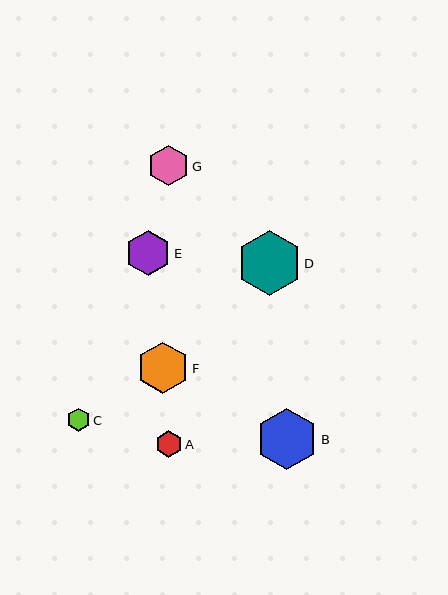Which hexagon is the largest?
Hexagon D is the largest with a size of approximately 64 pixels.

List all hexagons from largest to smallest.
From largest to smallest: D, B, F, E, G, A, C.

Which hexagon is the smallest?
Hexagon C is the smallest with a size of approximately 23 pixels.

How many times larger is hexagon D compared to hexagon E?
Hexagon D is approximately 1.4 times the size of hexagon E.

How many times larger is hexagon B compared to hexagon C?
Hexagon B is approximately 2.7 times the size of hexagon C.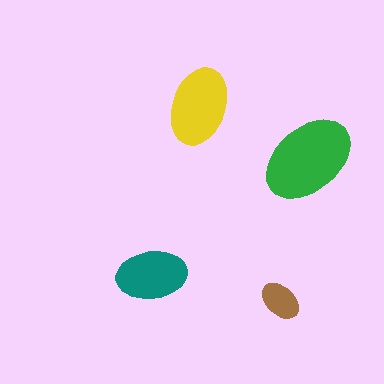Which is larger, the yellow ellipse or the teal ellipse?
The yellow one.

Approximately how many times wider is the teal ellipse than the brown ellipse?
About 1.5 times wider.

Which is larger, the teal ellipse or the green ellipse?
The green one.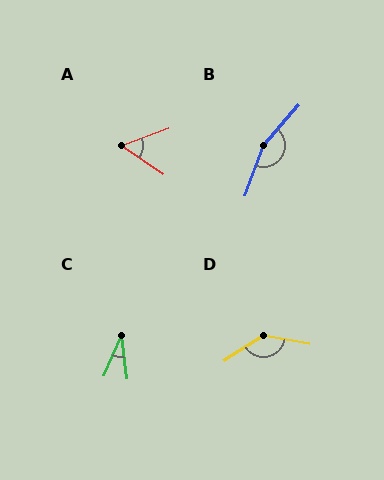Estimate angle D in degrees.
Approximately 137 degrees.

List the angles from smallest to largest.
C (30°), A (54°), D (137°), B (159°).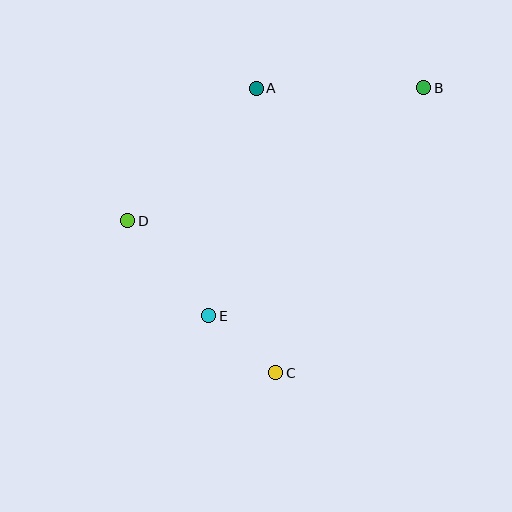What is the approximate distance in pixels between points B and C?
The distance between B and C is approximately 321 pixels.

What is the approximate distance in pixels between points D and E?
The distance between D and E is approximately 125 pixels.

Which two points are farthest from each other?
Points B and D are farthest from each other.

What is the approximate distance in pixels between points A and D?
The distance between A and D is approximately 184 pixels.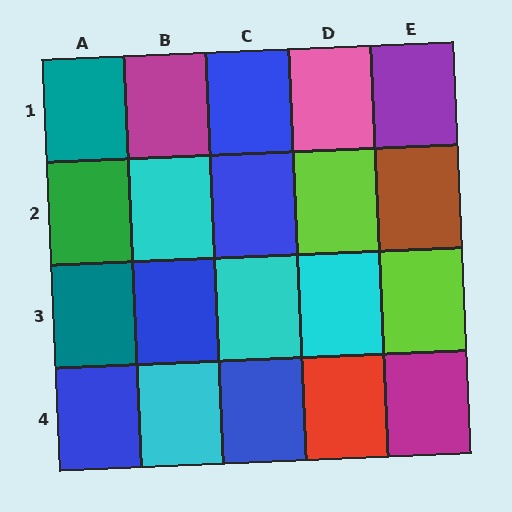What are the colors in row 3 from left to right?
Teal, blue, cyan, cyan, lime.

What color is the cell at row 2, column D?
Lime.